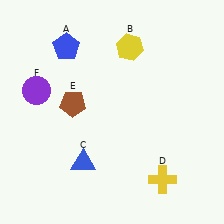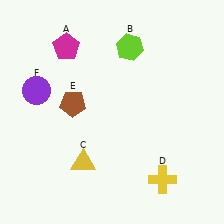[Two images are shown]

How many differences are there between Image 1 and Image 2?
There are 3 differences between the two images.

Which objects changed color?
A changed from blue to magenta. B changed from yellow to lime. C changed from blue to yellow.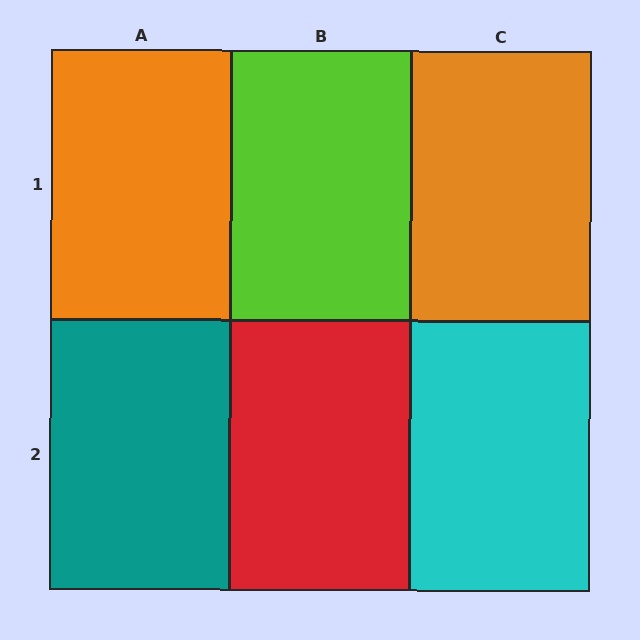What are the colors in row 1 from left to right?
Orange, lime, orange.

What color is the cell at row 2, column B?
Red.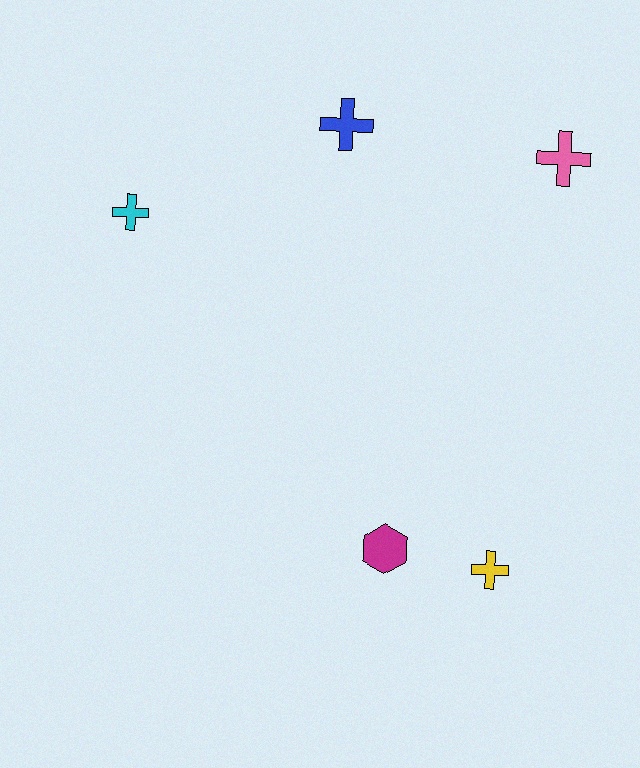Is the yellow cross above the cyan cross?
No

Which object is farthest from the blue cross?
The yellow cross is farthest from the blue cross.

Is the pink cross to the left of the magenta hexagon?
No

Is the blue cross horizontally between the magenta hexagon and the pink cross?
No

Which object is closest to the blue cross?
The pink cross is closest to the blue cross.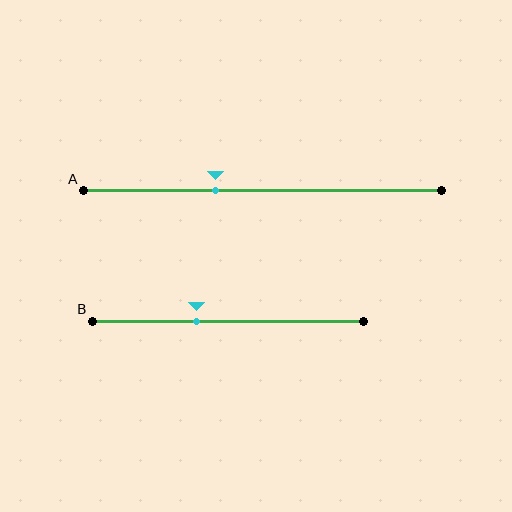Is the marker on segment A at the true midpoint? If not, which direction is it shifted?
No, the marker on segment A is shifted to the left by about 13% of the segment length.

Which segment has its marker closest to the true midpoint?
Segment B has its marker closest to the true midpoint.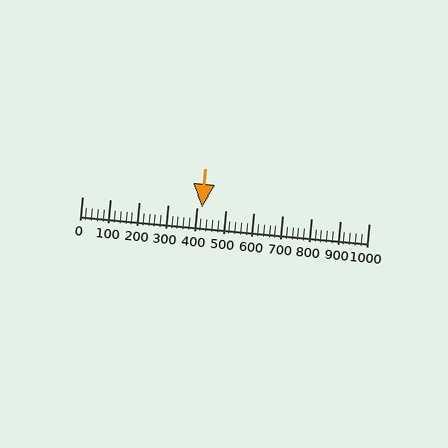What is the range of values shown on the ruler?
The ruler shows values from 0 to 1000.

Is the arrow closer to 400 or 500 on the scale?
The arrow is closer to 400.